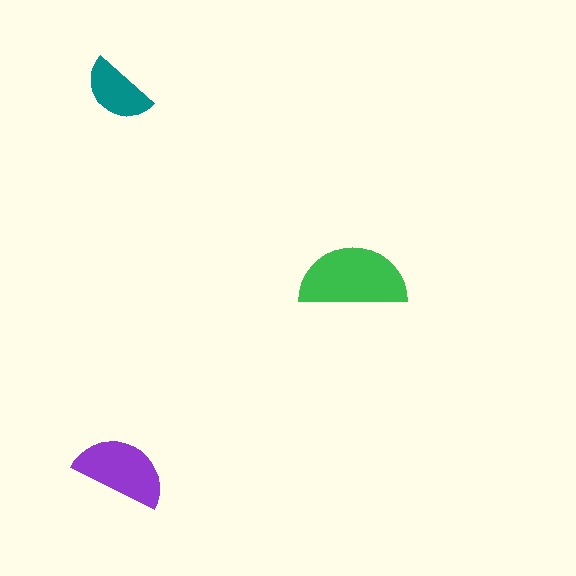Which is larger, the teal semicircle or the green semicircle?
The green one.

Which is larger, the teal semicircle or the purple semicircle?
The purple one.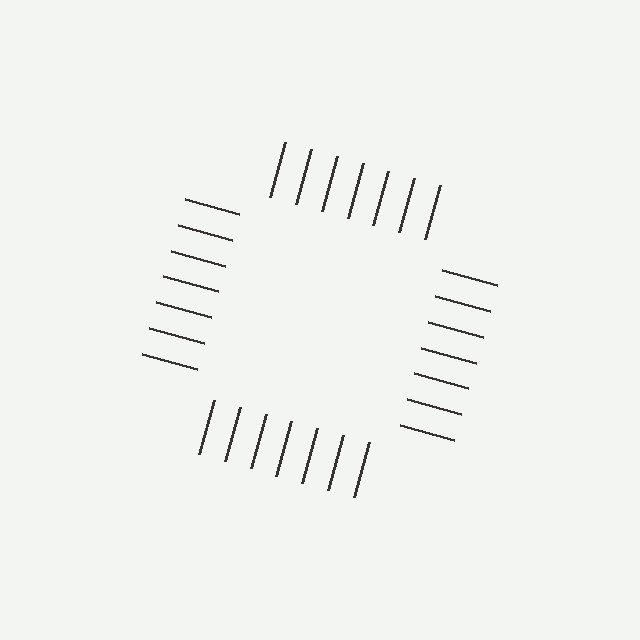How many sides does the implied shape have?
4 sides — the line-ends trace a square.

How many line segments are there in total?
28 — 7 along each of the 4 edges.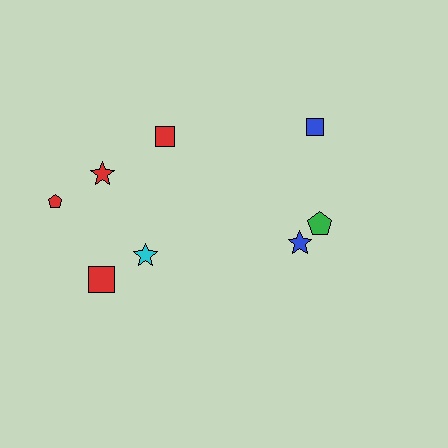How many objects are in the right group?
There are 3 objects.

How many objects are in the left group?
There are 5 objects.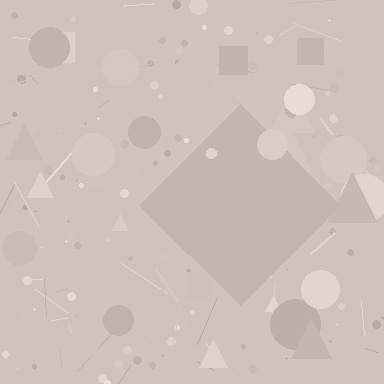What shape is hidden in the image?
A diamond is hidden in the image.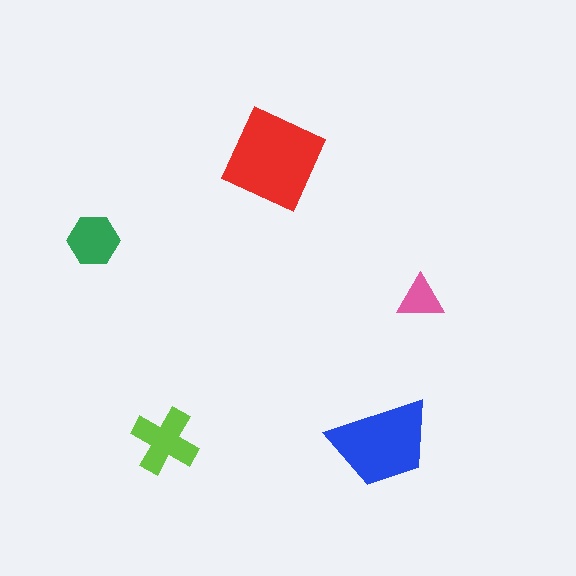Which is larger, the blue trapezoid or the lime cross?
The blue trapezoid.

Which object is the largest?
The red square.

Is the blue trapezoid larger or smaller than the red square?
Smaller.